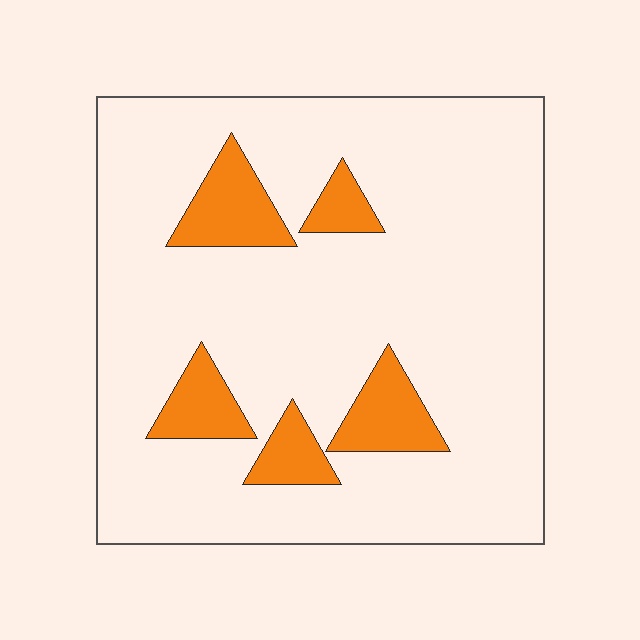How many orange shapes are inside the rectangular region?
5.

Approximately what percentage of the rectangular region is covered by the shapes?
Approximately 15%.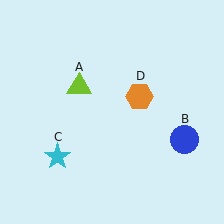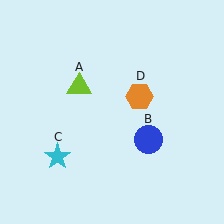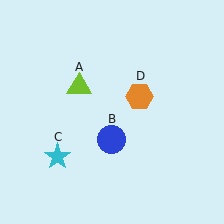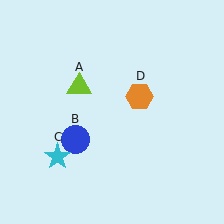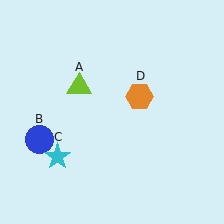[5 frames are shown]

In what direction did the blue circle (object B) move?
The blue circle (object B) moved left.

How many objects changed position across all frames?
1 object changed position: blue circle (object B).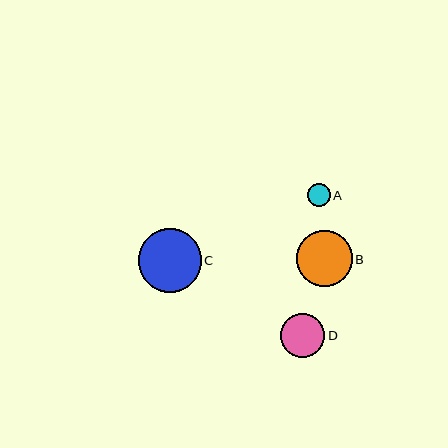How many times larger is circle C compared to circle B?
Circle C is approximately 1.1 times the size of circle B.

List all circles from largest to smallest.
From largest to smallest: C, B, D, A.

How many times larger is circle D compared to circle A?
Circle D is approximately 1.9 times the size of circle A.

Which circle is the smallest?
Circle A is the smallest with a size of approximately 23 pixels.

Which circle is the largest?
Circle C is the largest with a size of approximately 63 pixels.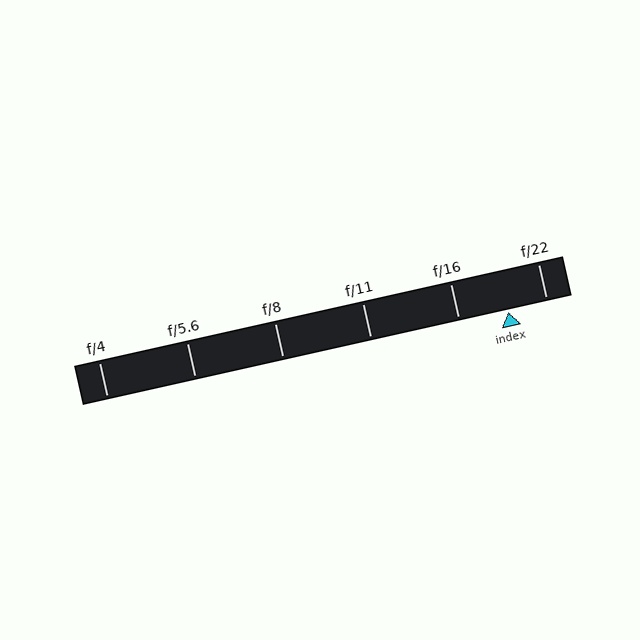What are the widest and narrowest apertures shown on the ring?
The widest aperture shown is f/4 and the narrowest is f/22.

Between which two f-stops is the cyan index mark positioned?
The index mark is between f/16 and f/22.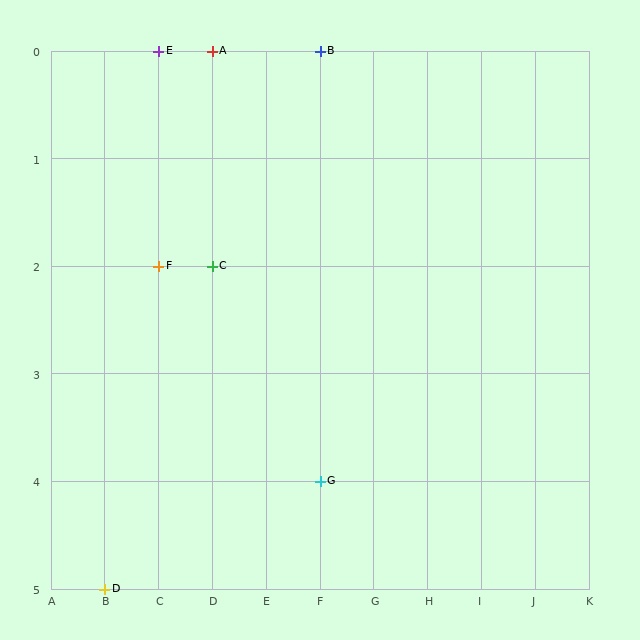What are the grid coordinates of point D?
Point D is at grid coordinates (B, 5).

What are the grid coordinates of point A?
Point A is at grid coordinates (D, 0).